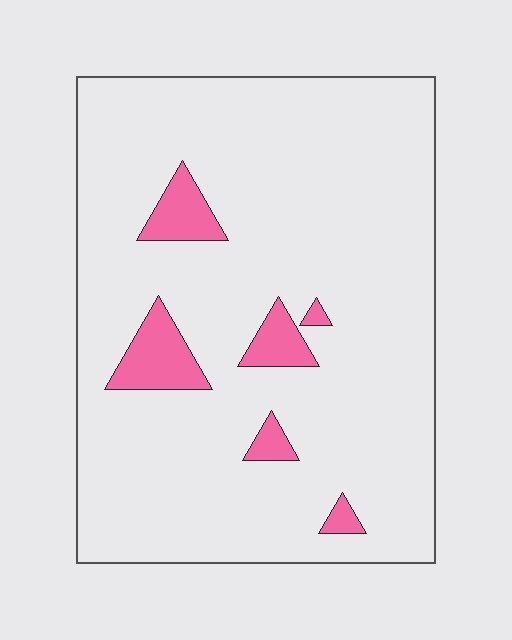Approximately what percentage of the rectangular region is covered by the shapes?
Approximately 10%.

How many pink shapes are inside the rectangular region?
6.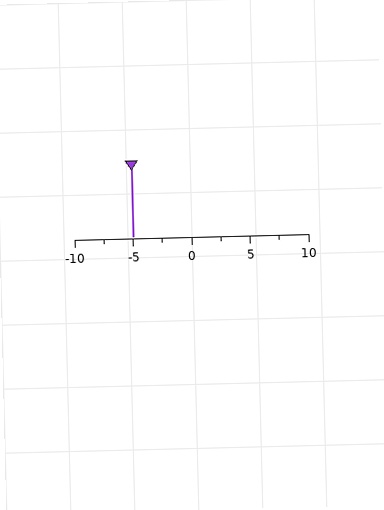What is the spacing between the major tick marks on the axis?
The major ticks are spaced 5 apart.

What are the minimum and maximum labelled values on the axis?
The axis runs from -10 to 10.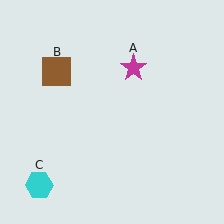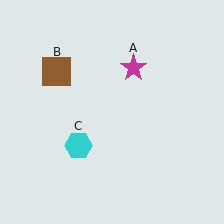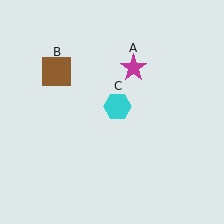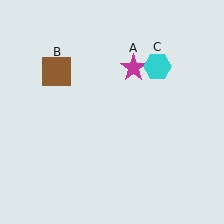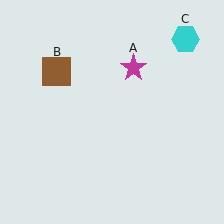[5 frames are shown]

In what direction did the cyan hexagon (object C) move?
The cyan hexagon (object C) moved up and to the right.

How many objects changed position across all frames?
1 object changed position: cyan hexagon (object C).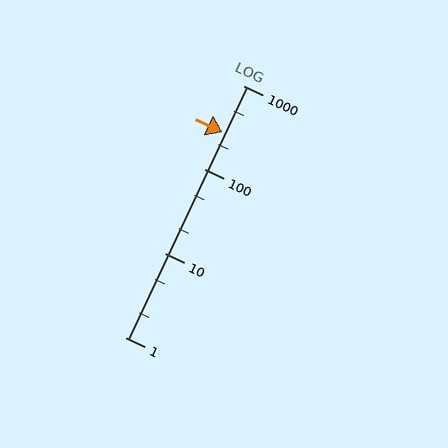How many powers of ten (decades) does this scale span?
The scale spans 3 decades, from 1 to 1000.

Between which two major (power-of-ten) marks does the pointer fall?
The pointer is between 100 and 1000.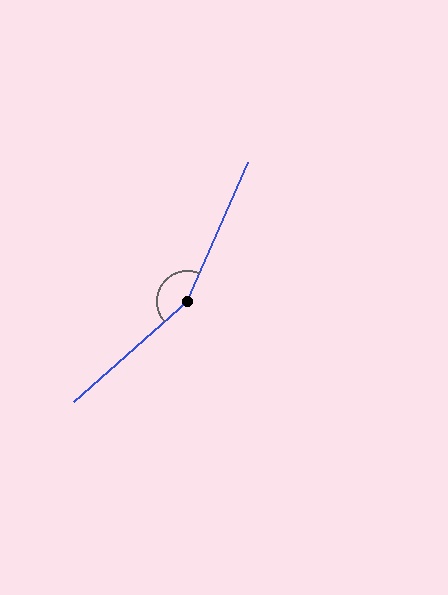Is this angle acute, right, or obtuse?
It is obtuse.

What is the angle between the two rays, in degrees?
Approximately 155 degrees.